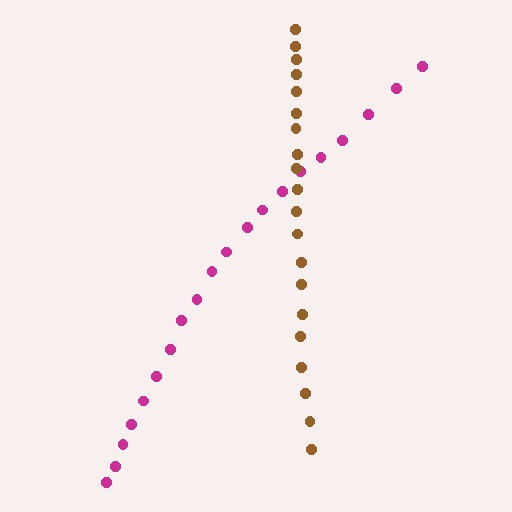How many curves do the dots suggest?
There are 2 distinct paths.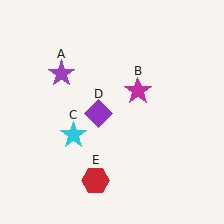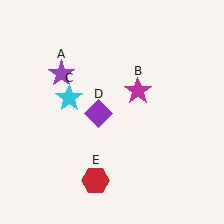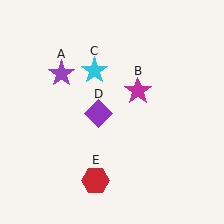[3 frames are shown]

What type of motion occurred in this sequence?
The cyan star (object C) rotated clockwise around the center of the scene.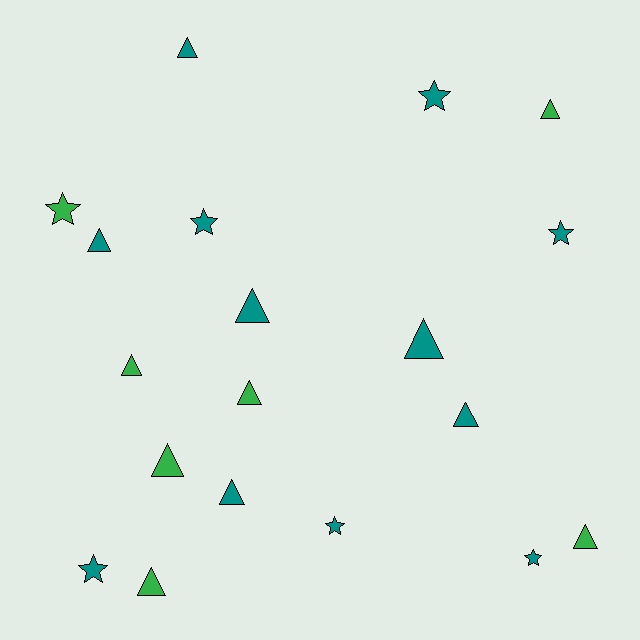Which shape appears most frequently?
Triangle, with 12 objects.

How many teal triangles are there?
There are 6 teal triangles.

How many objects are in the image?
There are 19 objects.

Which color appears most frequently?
Teal, with 12 objects.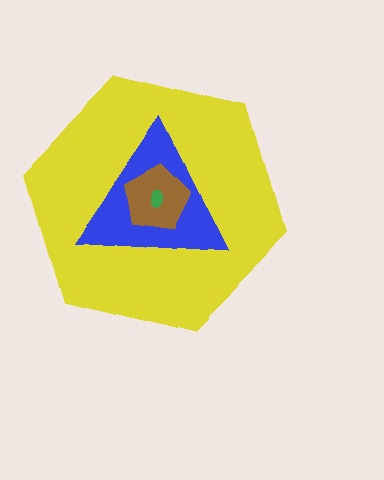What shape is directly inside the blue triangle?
The brown pentagon.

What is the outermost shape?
The yellow hexagon.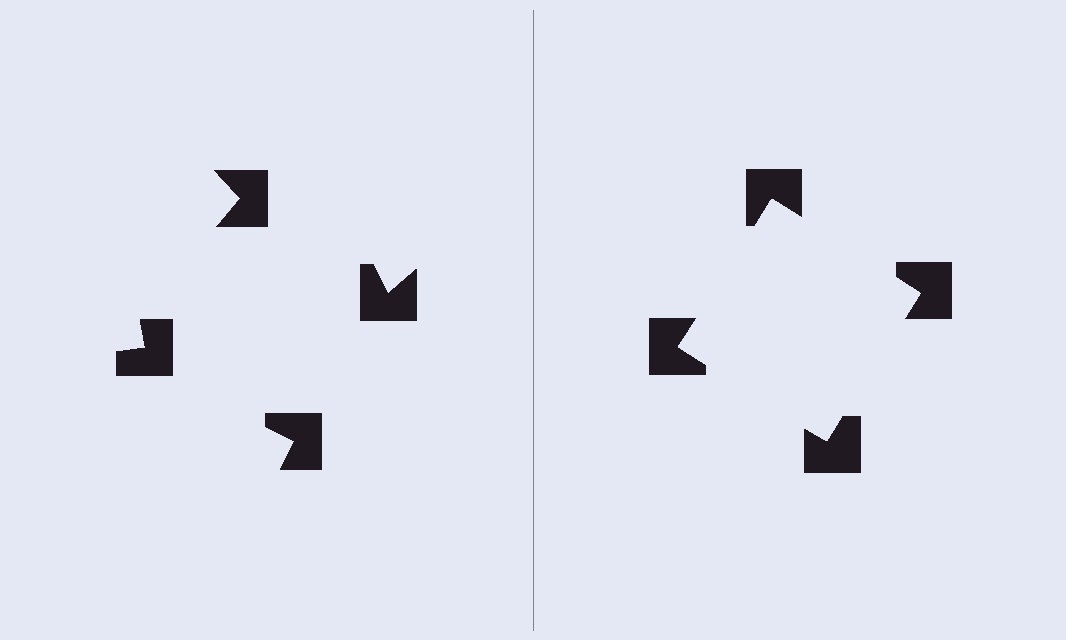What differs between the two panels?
The notched squares are positioned identically on both sides; only the wedge orientations differ. On the right they align to a square; on the left they are misaligned.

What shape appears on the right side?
An illusory square.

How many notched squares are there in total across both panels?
8 — 4 on each side.